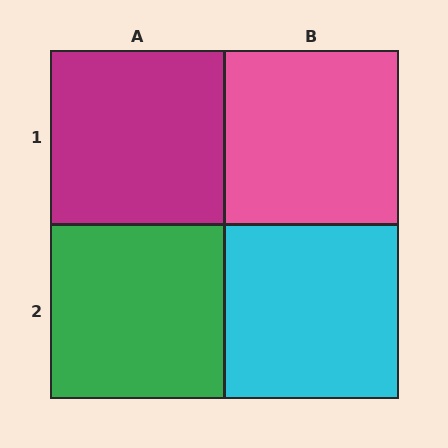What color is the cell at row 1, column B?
Pink.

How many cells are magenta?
1 cell is magenta.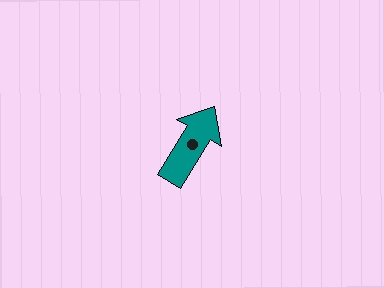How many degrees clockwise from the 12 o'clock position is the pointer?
Approximately 31 degrees.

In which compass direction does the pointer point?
Northeast.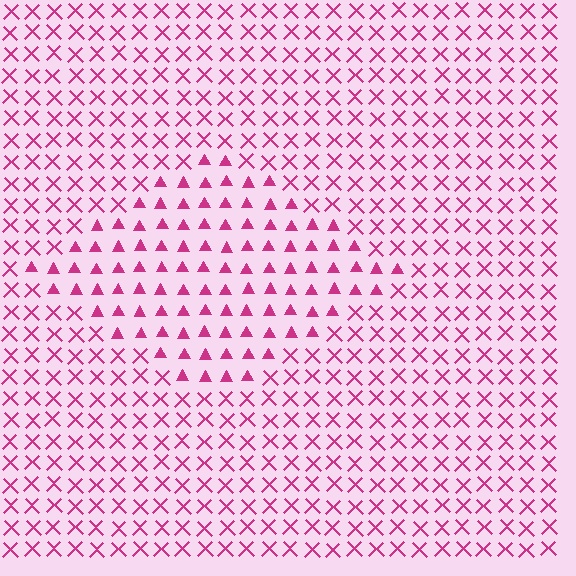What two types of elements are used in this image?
The image uses triangles inside the diamond region and X marks outside it.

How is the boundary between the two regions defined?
The boundary is defined by a change in element shape: triangles inside vs. X marks outside. All elements share the same color and spacing.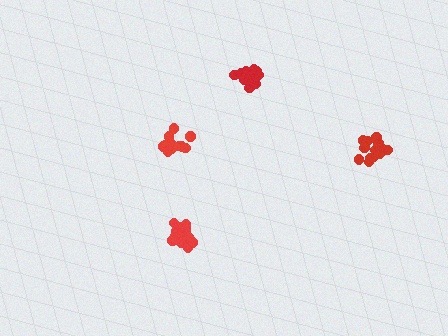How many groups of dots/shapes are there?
There are 4 groups.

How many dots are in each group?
Group 1: 13 dots, Group 2: 15 dots, Group 3: 18 dots, Group 4: 19 dots (65 total).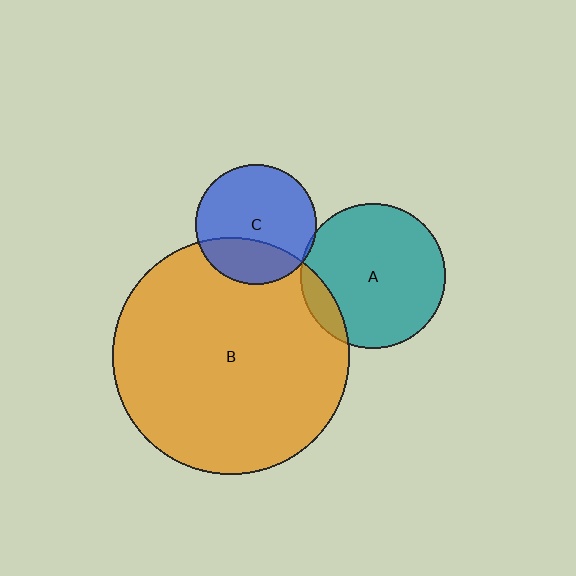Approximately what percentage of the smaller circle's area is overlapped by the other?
Approximately 5%.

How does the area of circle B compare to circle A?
Approximately 2.7 times.